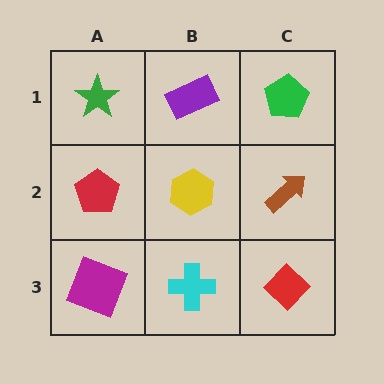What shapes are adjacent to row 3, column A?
A red pentagon (row 2, column A), a cyan cross (row 3, column B).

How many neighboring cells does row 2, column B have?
4.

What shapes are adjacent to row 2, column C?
A green pentagon (row 1, column C), a red diamond (row 3, column C), a yellow hexagon (row 2, column B).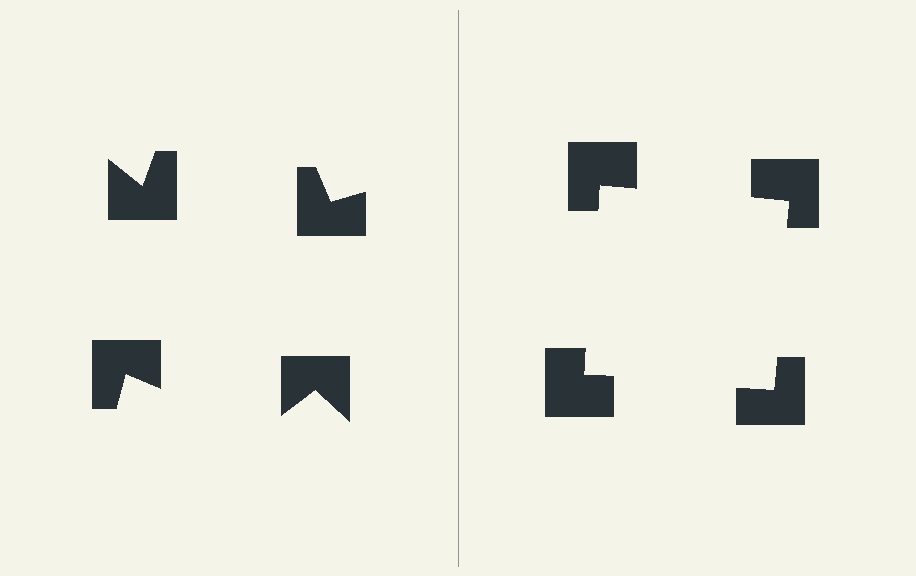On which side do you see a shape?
An illusory square appears on the right side. On the left side the wedge cuts are rotated, so no coherent shape forms.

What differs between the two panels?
The notched squares are positioned identically on both sides; only the wedge orientations differ. On the right they align to a square; on the left they are misaligned.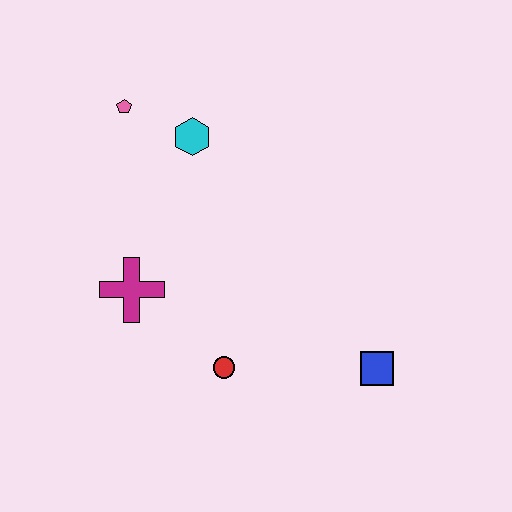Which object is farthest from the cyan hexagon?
The blue square is farthest from the cyan hexagon.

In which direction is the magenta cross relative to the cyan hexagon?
The magenta cross is below the cyan hexagon.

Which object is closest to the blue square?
The red circle is closest to the blue square.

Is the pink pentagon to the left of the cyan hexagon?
Yes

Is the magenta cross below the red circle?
No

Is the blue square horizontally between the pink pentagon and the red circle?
No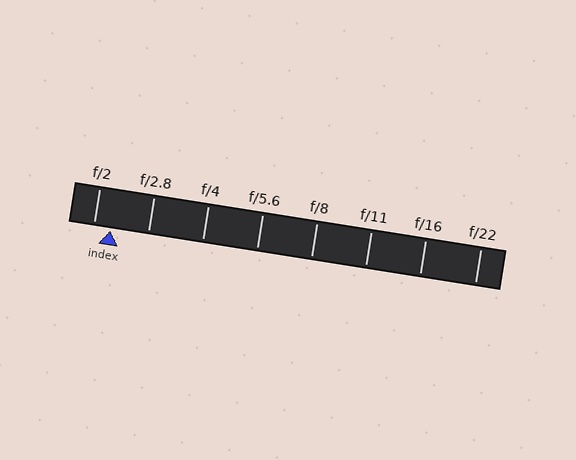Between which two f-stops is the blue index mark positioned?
The index mark is between f/2 and f/2.8.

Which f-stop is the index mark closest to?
The index mark is closest to f/2.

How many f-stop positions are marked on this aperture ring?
There are 8 f-stop positions marked.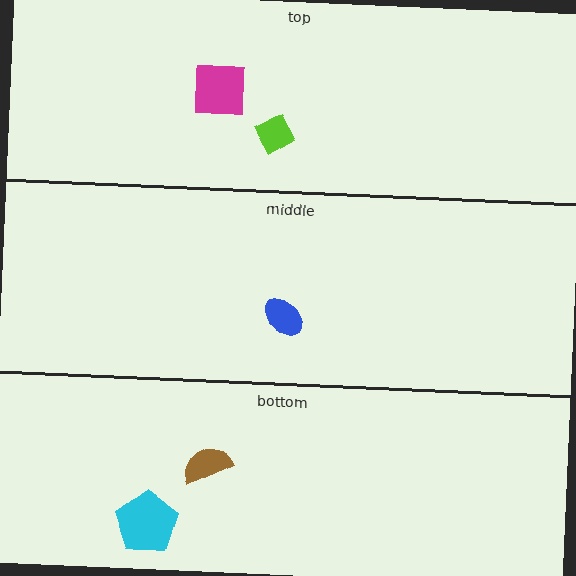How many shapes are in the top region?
2.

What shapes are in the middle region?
The blue ellipse.